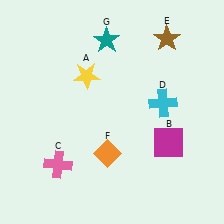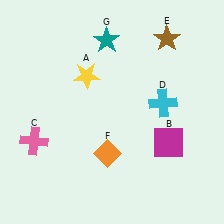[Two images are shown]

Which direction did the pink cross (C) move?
The pink cross (C) moved left.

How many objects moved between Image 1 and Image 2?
1 object moved between the two images.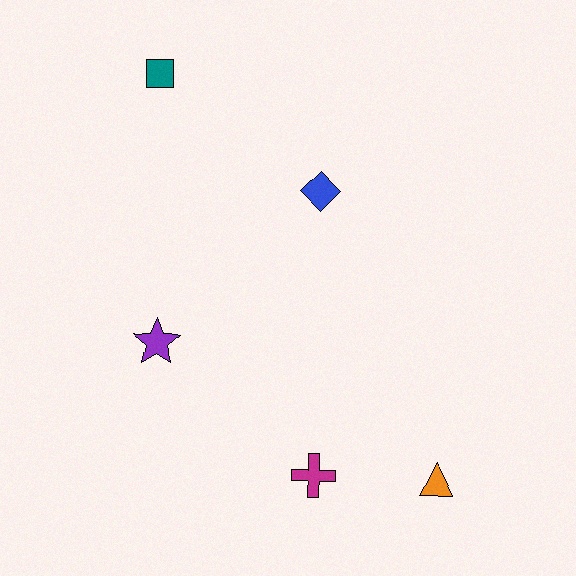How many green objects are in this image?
There are no green objects.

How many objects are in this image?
There are 5 objects.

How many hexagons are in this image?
There are no hexagons.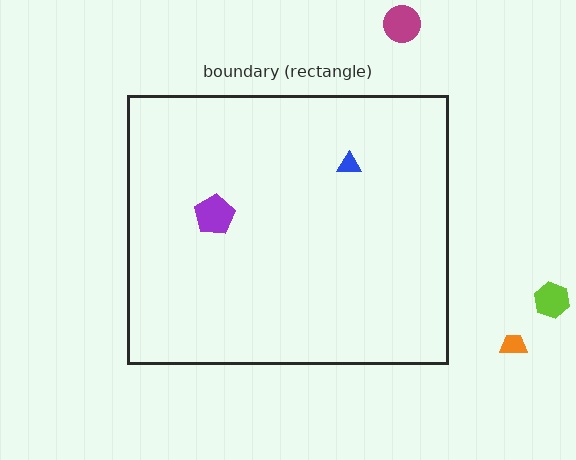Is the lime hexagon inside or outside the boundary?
Outside.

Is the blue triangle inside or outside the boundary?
Inside.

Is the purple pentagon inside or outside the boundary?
Inside.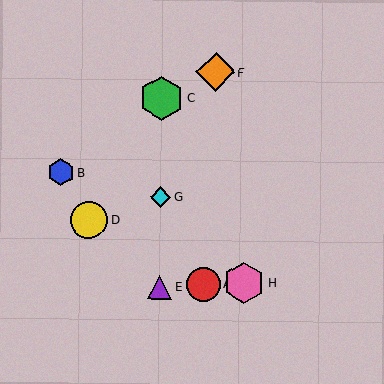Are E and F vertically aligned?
No, E is at x≈160 and F is at x≈215.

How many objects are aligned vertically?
3 objects (C, E, G) are aligned vertically.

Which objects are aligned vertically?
Objects C, E, G are aligned vertically.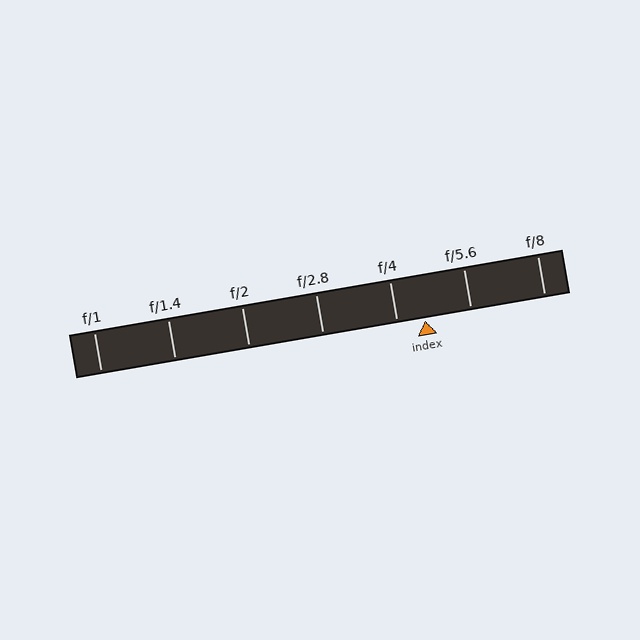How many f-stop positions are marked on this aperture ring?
There are 7 f-stop positions marked.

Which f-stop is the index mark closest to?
The index mark is closest to f/4.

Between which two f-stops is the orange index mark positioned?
The index mark is between f/4 and f/5.6.